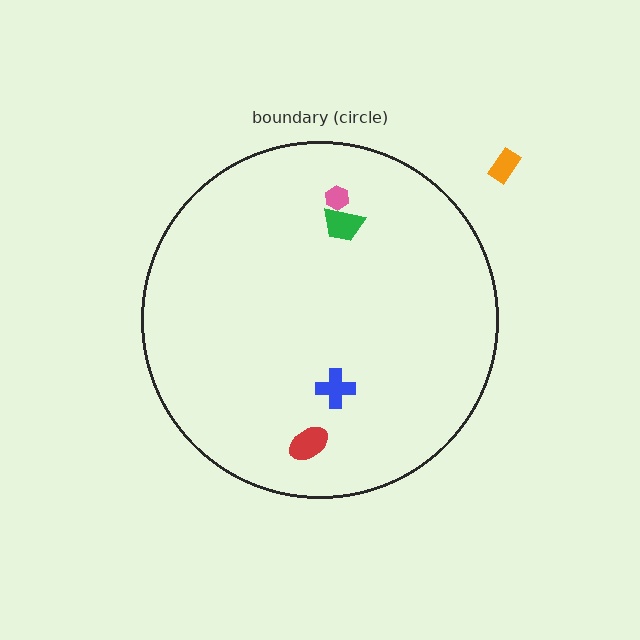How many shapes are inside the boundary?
4 inside, 1 outside.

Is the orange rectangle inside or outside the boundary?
Outside.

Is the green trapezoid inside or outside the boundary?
Inside.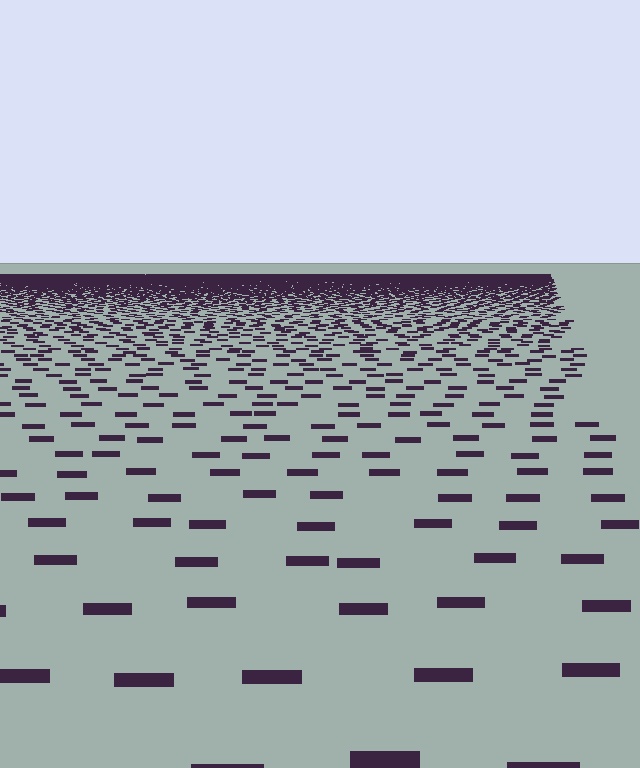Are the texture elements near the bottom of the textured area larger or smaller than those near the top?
Larger. Near the bottom, elements are closer to the viewer and appear at a bigger on-screen size.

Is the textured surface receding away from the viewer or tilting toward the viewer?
The surface is receding away from the viewer. Texture elements get smaller and denser toward the top.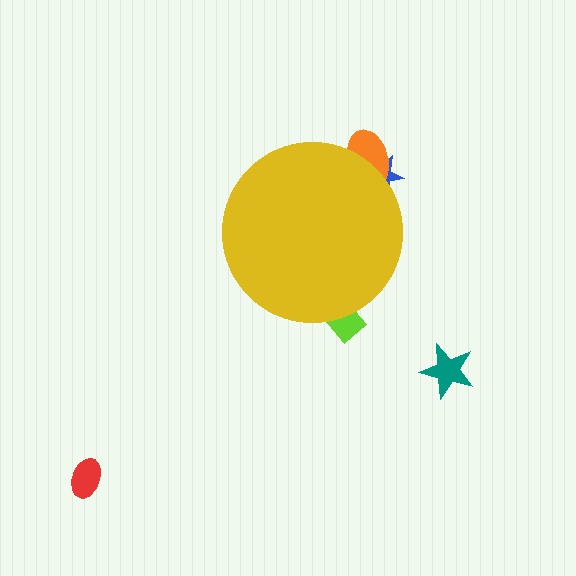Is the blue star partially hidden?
Yes, the blue star is partially hidden behind the yellow circle.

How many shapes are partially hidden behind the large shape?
3 shapes are partially hidden.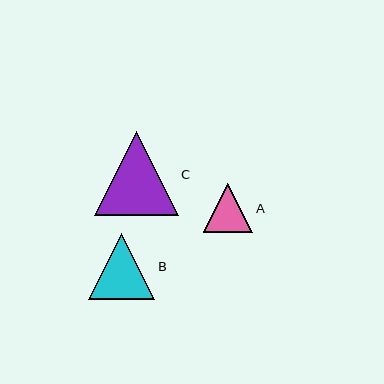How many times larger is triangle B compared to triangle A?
Triangle B is approximately 1.3 times the size of triangle A.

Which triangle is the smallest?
Triangle A is the smallest with a size of approximately 49 pixels.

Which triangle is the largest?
Triangle C is the largest with a size of approximately 84 pixels.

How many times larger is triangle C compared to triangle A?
Triangle C is approximately 1.7 times the size of triangle A.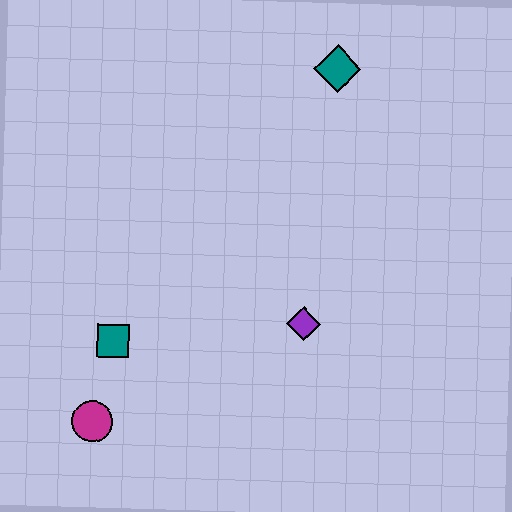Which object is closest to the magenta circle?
The teal square is closest to the magenta circle.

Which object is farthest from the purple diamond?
The teal diamond is farthest from the purple diamond.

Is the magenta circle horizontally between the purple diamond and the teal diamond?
No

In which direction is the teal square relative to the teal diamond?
The teal square is below the teal diamond.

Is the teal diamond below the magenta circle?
No